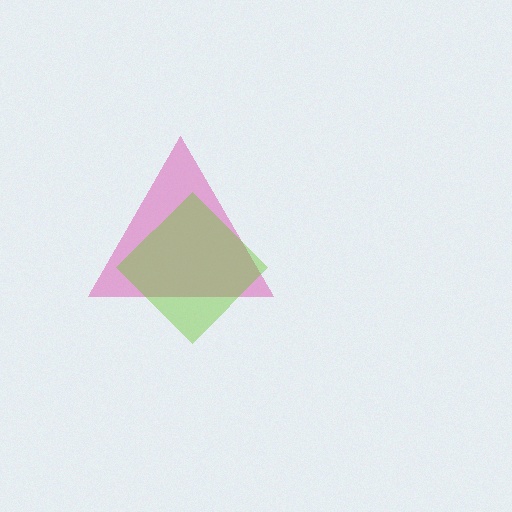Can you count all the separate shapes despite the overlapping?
Yes, there are 2 separate shapes.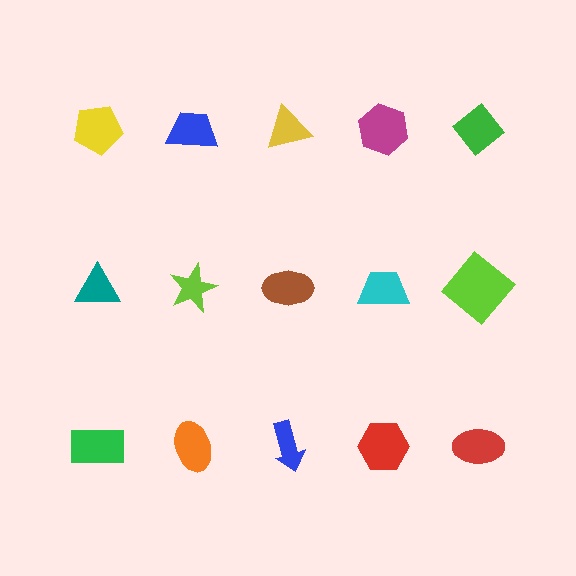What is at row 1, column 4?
A magenta hexagon.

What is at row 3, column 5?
A red ellipse.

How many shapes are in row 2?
5 shapes.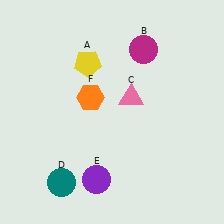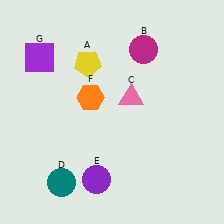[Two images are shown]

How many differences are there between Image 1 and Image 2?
There is 1 difference between the two images.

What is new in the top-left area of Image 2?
A purple square (G) was added in the top-left area of Image 2.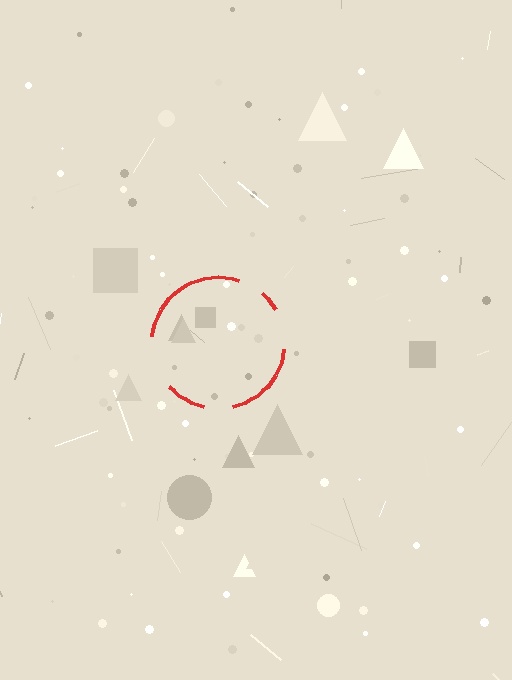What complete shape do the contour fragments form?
The contour fragments form a circle.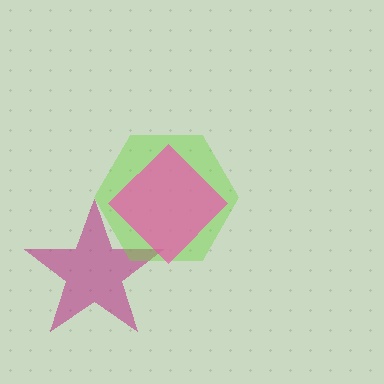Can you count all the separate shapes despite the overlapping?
Yes, there are 3 separate shapes.